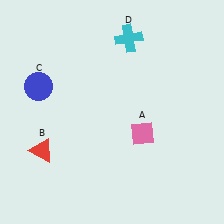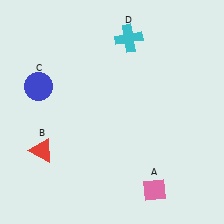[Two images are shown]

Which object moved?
The pink diamond (A) moved down.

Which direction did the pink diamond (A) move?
The pink diamond (A) moved down.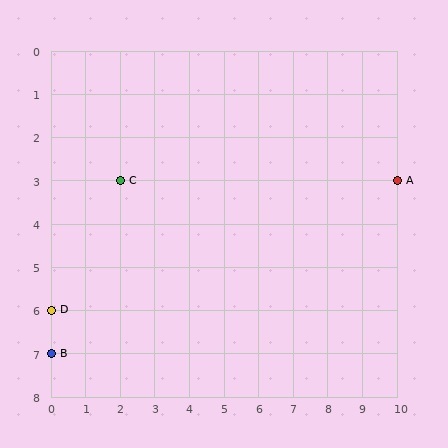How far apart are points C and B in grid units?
Points C and B are 2 columns and 4 rows apart (about 4.5 grid units diagonally).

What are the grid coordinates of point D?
Point D is at grid coordinates (0, 6).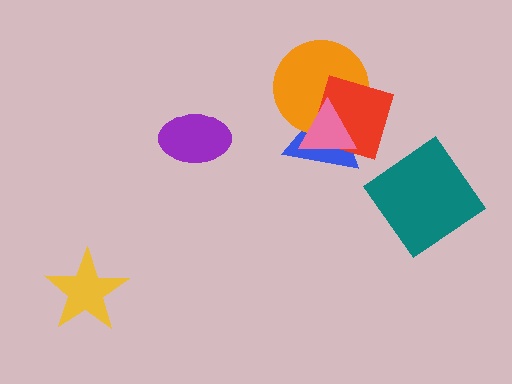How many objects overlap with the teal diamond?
0 objects overlap with the teal diamond.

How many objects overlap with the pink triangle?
3 objects overlap with the pink triangle.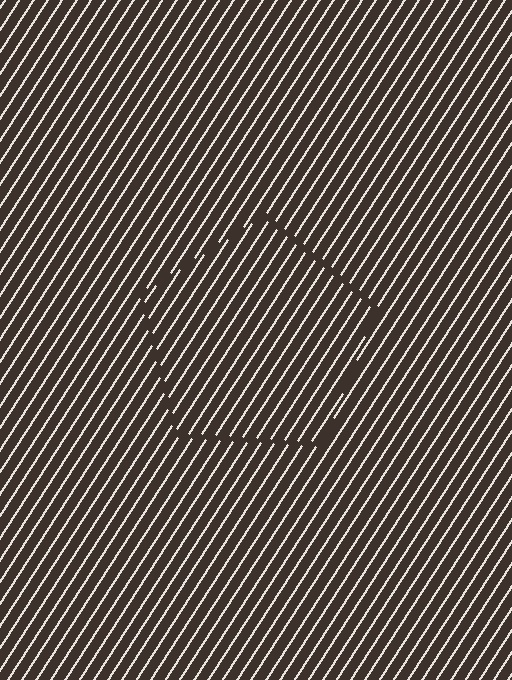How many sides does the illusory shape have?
5 sides — the line-ends trace a pentagon.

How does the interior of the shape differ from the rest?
The interior of the shape contains the same grating, shifted by half a period — the contour is defined by the phase discontinuity where line-ends from the inner and outer gratings abut.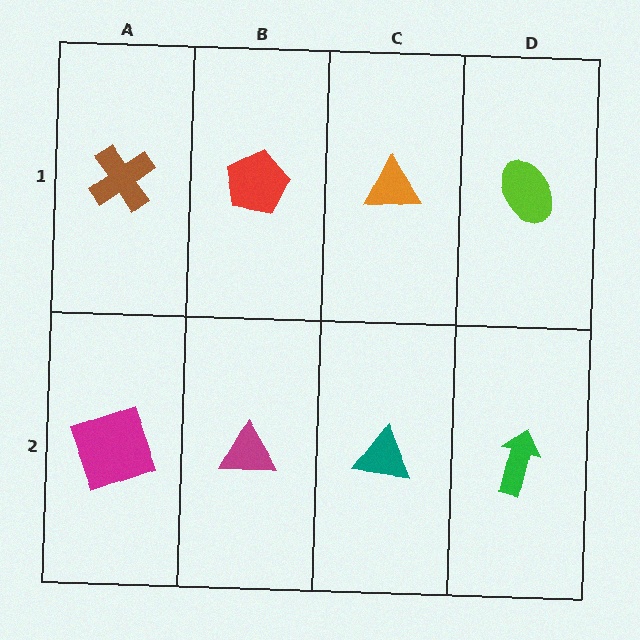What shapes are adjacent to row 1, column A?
A magenta square (row 2, column A), a red pentagon (row 1, column B).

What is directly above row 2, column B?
A red pentagon.